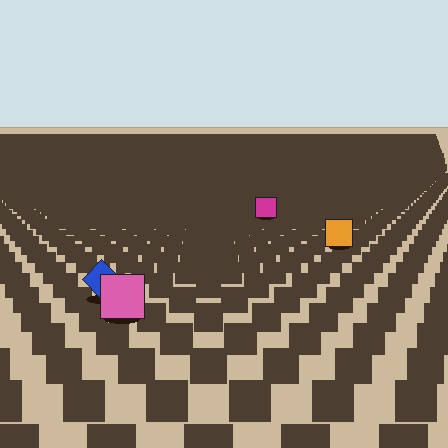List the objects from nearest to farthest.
From nearest to farthest: the pink square, the blue diamond, the orange square, the magenta square.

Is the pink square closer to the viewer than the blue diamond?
Yes. The pink square is closer — you can tell from the texture gradient: the ground texture is coarser near it.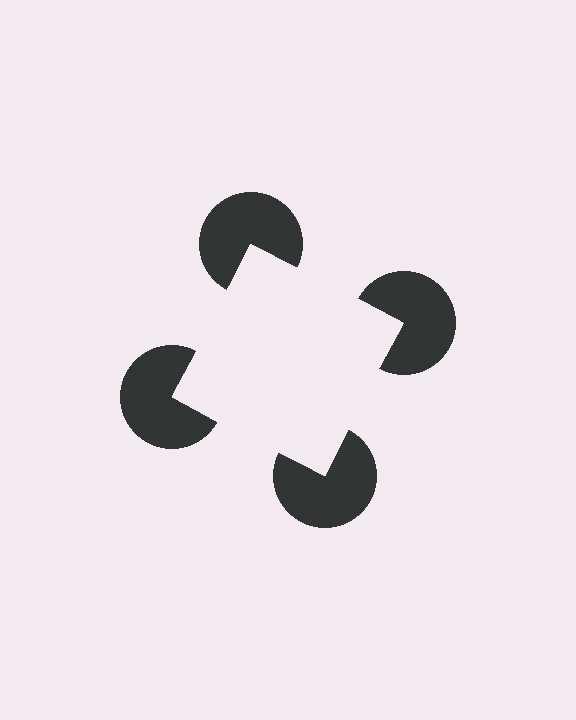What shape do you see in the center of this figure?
An illusory square — its edges are inferred from the aligned wedge cuts in the pac-man discs, not physically drawn.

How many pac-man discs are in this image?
There are 4 — one at each vertex of the illusory square.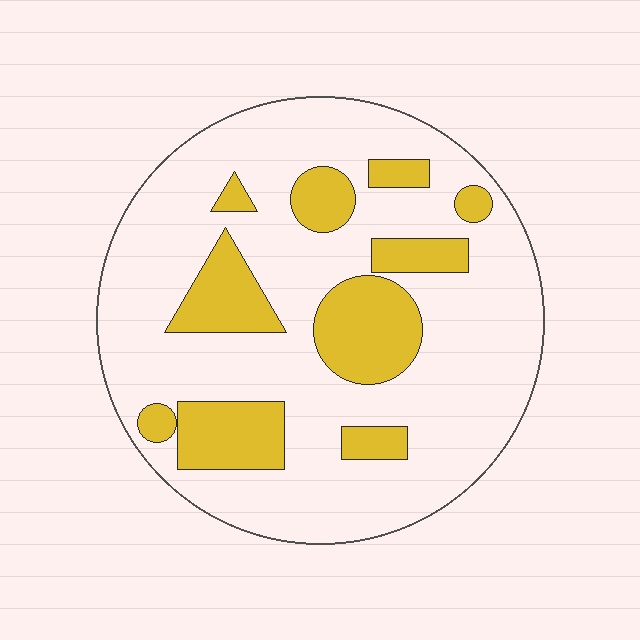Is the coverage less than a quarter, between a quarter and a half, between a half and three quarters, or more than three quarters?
Less than a quarter.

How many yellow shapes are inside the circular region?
10.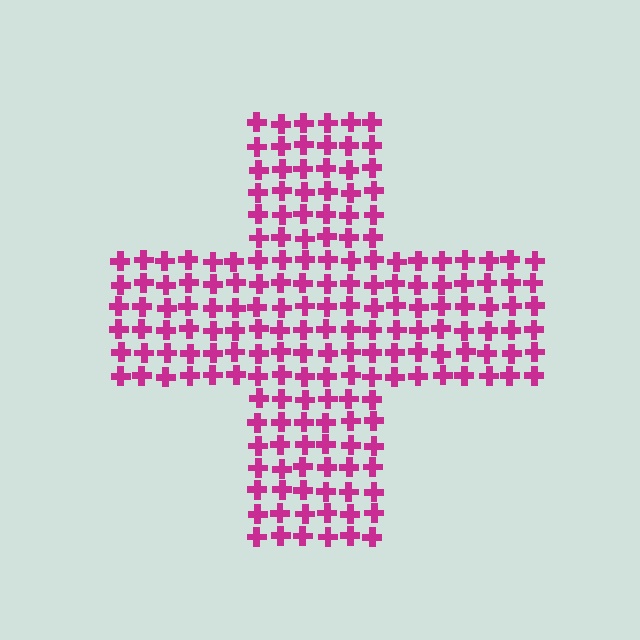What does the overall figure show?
The overall figure shows a cross.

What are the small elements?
The small elements are crosses.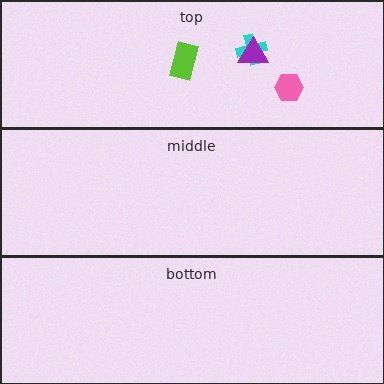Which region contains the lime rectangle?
The top region.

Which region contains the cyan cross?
The top region.